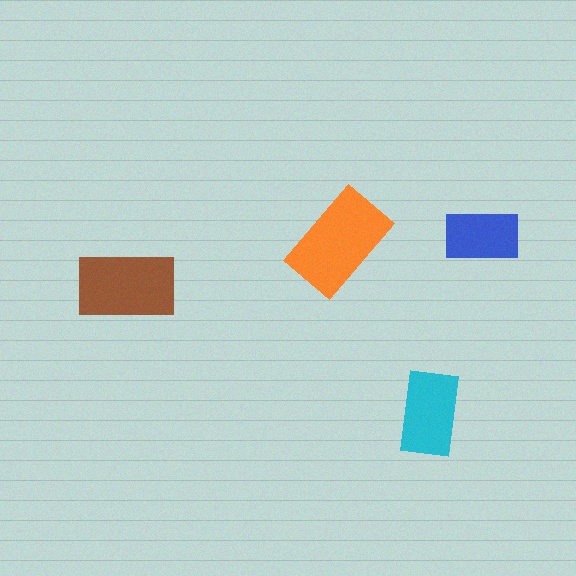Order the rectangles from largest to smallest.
the orange one, the brown one, the cyan one, the blue one.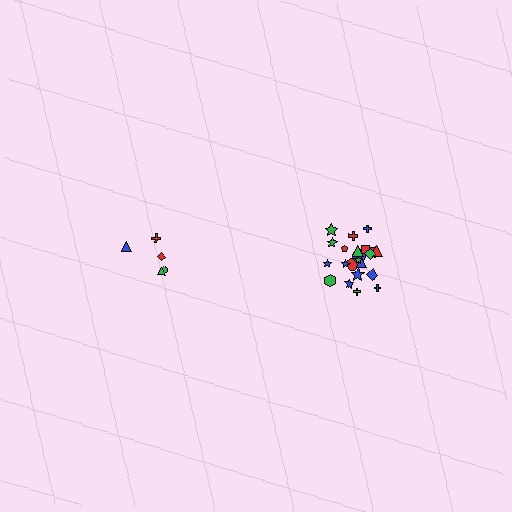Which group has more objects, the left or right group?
The right group.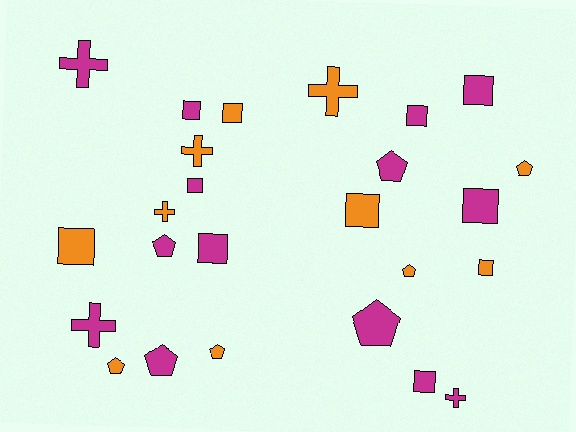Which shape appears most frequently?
Square, with 11 objects.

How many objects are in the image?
There are 25 objects.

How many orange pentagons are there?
There are 4 orange pentagons.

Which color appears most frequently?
Magenta, with 14 objects.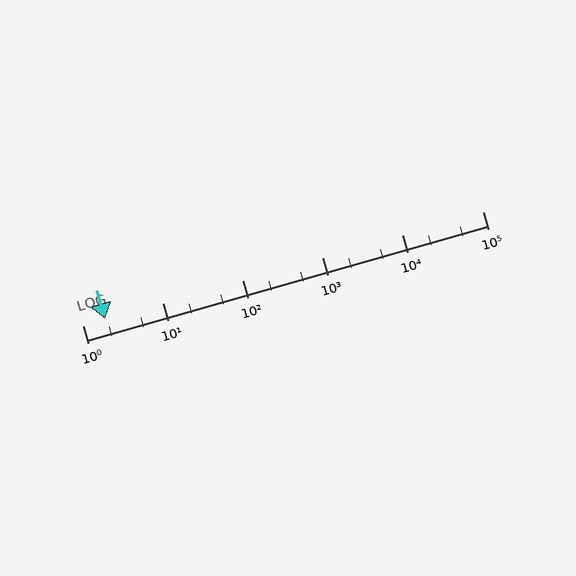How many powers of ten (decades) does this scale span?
The scale spans 5 decades, from 1 to 100000.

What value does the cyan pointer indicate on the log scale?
The pointer indicates approximately 1.9.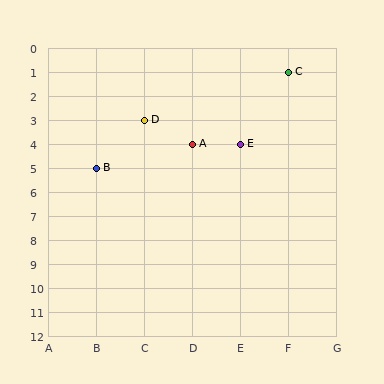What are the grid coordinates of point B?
Point B is at grid coordinates (B, 5).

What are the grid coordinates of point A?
Point A is at grid coordinates (D, 4).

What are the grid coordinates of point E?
Point E is at grid coordinates (E, 4).